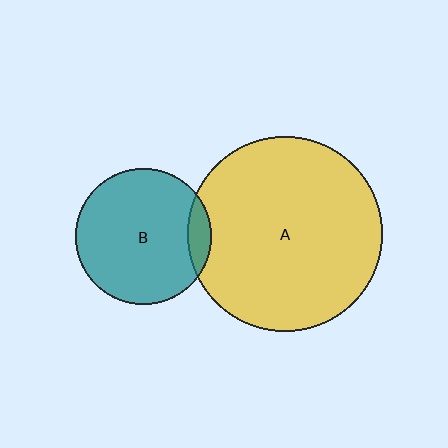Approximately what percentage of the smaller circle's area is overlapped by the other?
Approximately 10%.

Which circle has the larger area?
Circle A (yellow).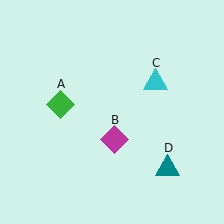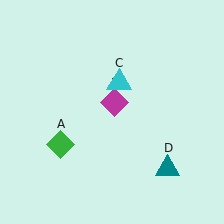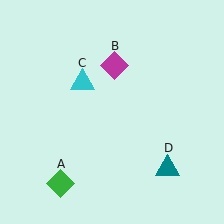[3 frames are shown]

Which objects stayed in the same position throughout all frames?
Teal triangle (object D) remained stationary.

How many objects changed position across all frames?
3 objects changed position: green diamond (object A), magenta diamond (object B), cyan triangle (object C).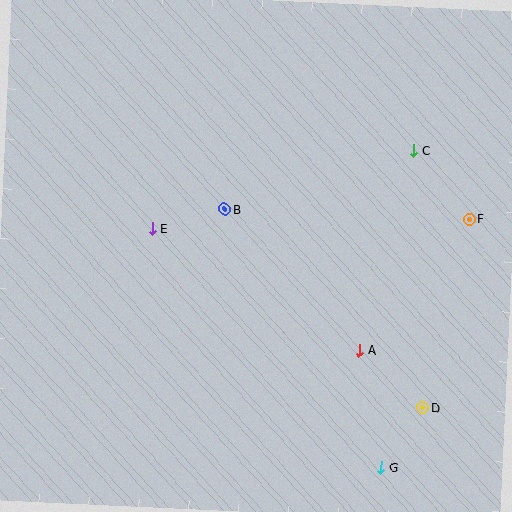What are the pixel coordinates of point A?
Point A is at (360, 350).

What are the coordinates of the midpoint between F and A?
The midpoint between F and A is at (414, 284).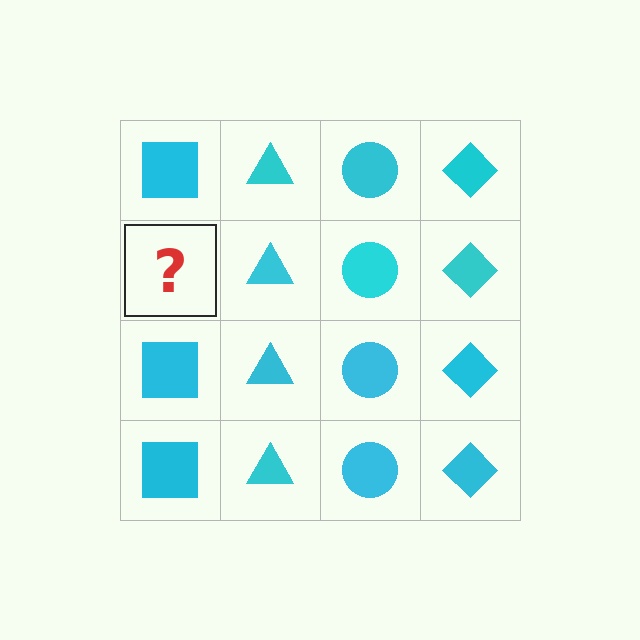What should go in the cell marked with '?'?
The missing cell should contain a cyan square.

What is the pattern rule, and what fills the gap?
The rule is that each column has a consistent shape. The gap should be filled with a cyan square.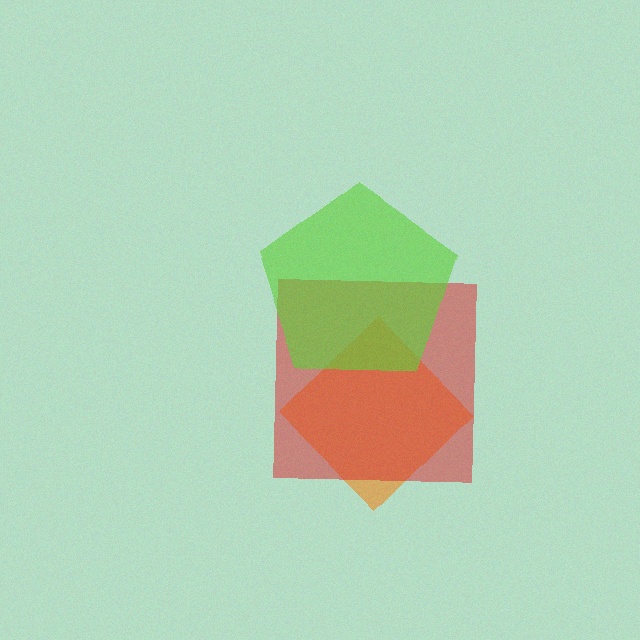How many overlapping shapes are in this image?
There are 3 overlapping shapes in the image.